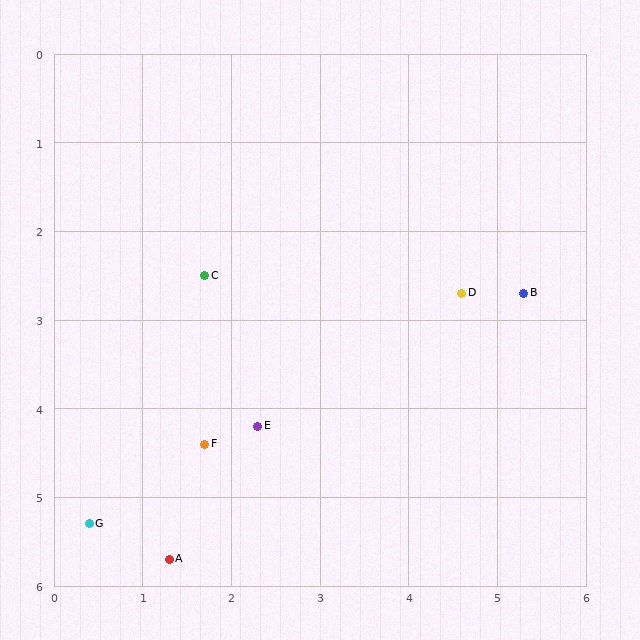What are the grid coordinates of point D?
Point D is at approximately (4.6, 2.7).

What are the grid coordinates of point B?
Point B is at approximately (5.3, 2.7).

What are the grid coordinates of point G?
Point G is at approximately (0.4, 5.3).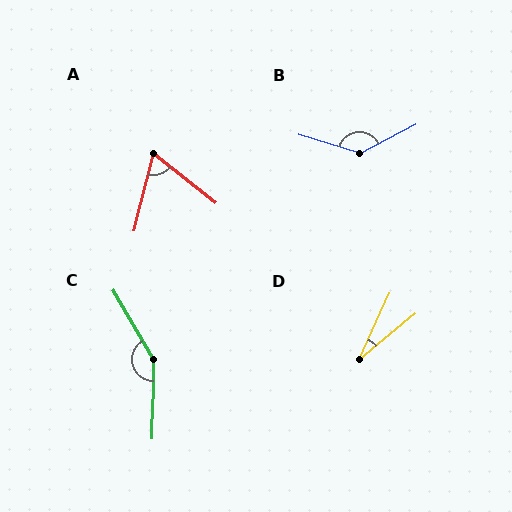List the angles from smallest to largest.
D (26°), A (66°), B (136°), C (149°).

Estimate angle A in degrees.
Approximately 66 degrees.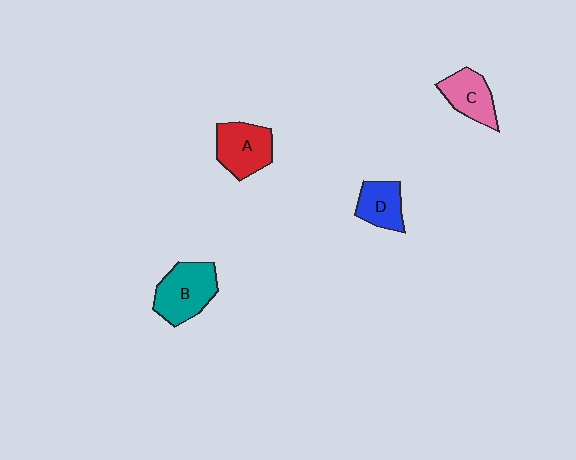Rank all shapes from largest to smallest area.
From largest to smallest: B (teal), A (red), C (pink), D (blue).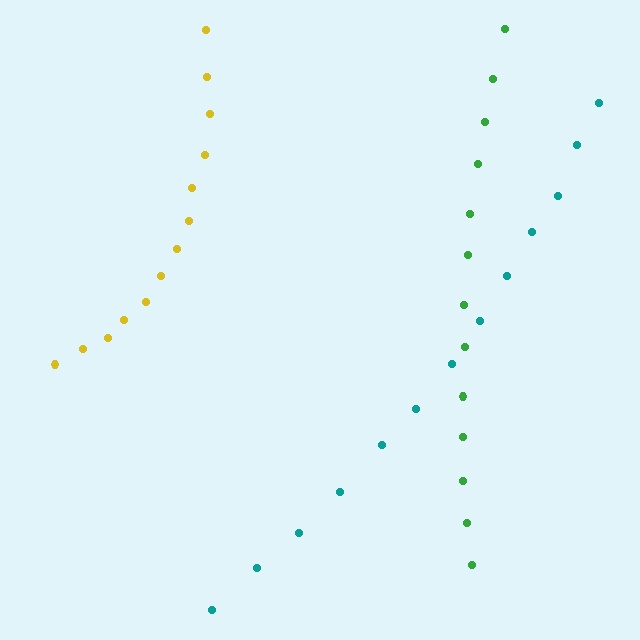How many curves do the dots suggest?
There are 3 distinct paths.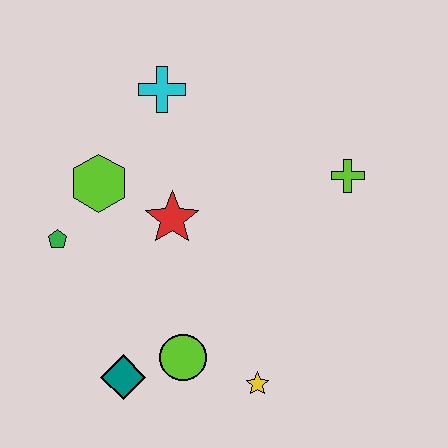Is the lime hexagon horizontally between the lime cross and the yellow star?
No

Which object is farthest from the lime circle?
The cyan cross is farthest from the lime circle.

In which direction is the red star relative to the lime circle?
The red star is above the lime circle.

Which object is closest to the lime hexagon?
The green pentagon is closest to the lime hexagon.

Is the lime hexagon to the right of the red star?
No